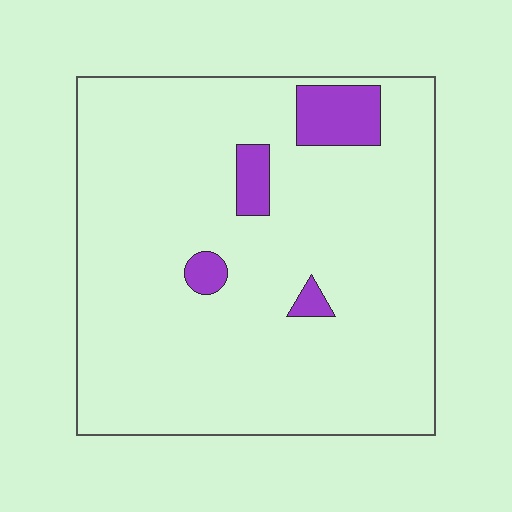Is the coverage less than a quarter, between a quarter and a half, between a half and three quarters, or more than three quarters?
Less than a quarter.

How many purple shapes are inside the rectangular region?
4.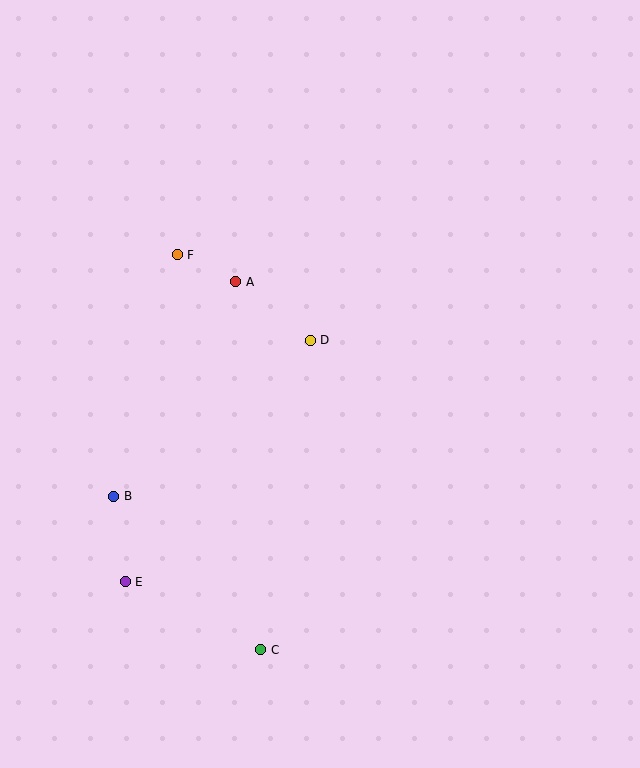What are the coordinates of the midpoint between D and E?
The midpoint between D and E is at (218, 461).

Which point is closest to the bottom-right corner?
Point C is closest to the bottom-right corner.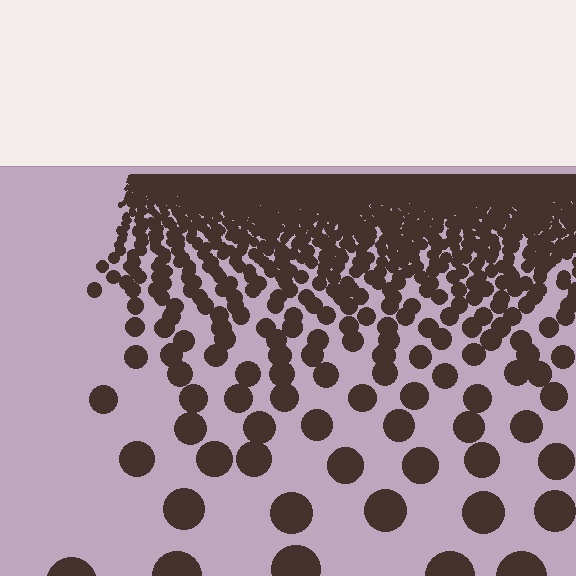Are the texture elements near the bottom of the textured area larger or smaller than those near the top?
Larger. Near the bottom, elements are closer to the viewer and appear at a bigger on-screen size.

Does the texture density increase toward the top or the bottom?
Density increases toward the top.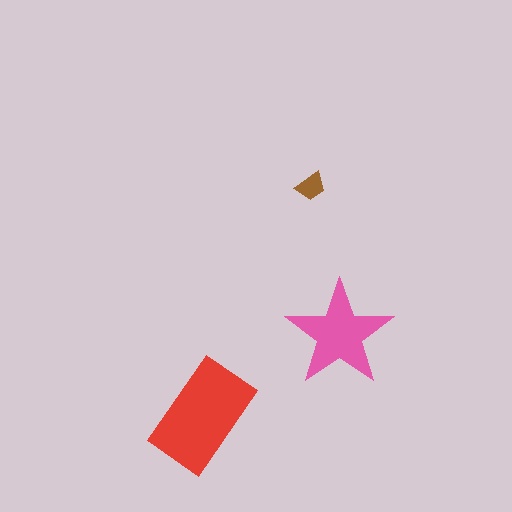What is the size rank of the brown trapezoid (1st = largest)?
3rd.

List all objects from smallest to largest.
The brown trapezoid, the pink star, the red rectangle.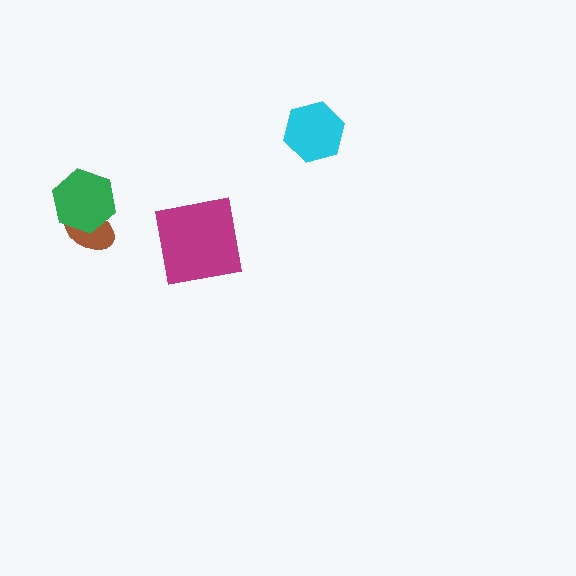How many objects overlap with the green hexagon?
1 object overlaps with the green hexagon.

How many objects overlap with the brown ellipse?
1 object overlaps with the brown ellipse.